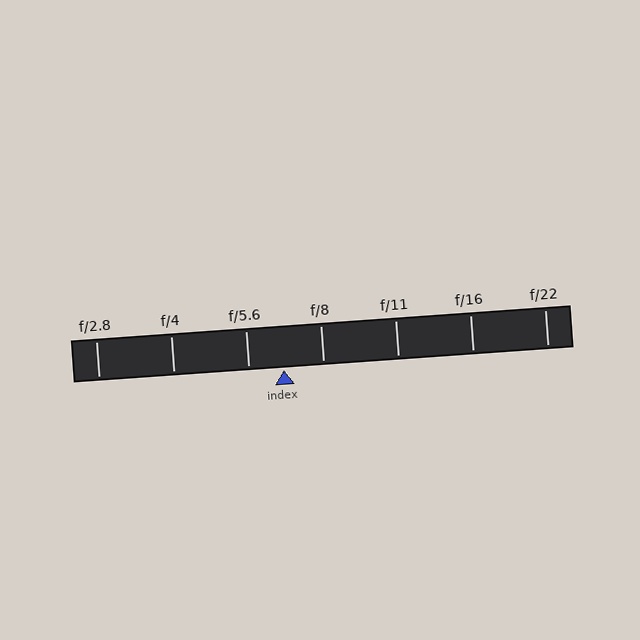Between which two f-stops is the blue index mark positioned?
The index mark is between f/5.6 and f/8.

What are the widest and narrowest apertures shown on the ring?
The widest aperture shown is f/2.8 and the narrowest is f/22.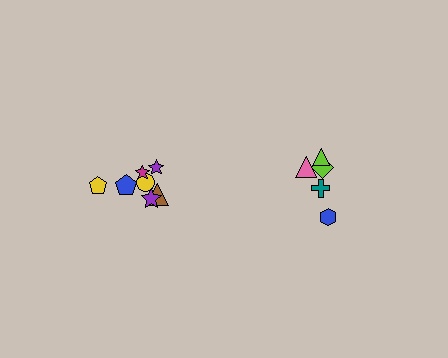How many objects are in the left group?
There are 7 objects.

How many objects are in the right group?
There are 5 objects.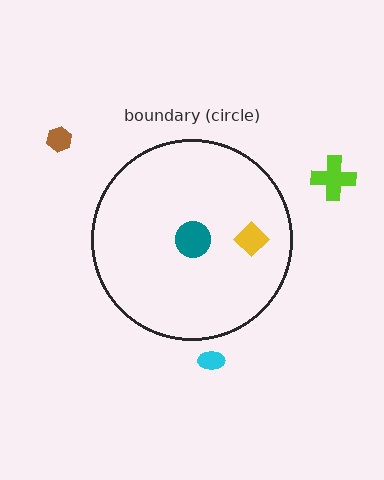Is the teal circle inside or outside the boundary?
Inside.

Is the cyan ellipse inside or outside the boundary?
Outside.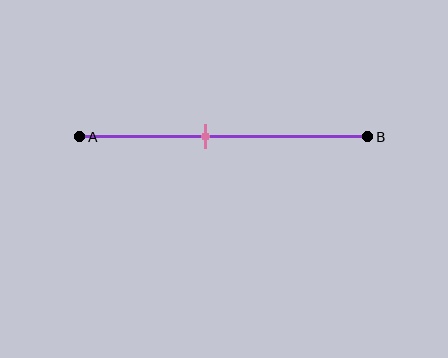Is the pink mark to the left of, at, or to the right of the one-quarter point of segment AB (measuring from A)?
The pink mark is to the right of the one-quarter point of segment AB.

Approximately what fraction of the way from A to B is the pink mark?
The pink mark is approximately 45% of the way from A to B.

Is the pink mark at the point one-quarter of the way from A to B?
No, the mark is at about 45% from A, not at the 25% one-quarter point.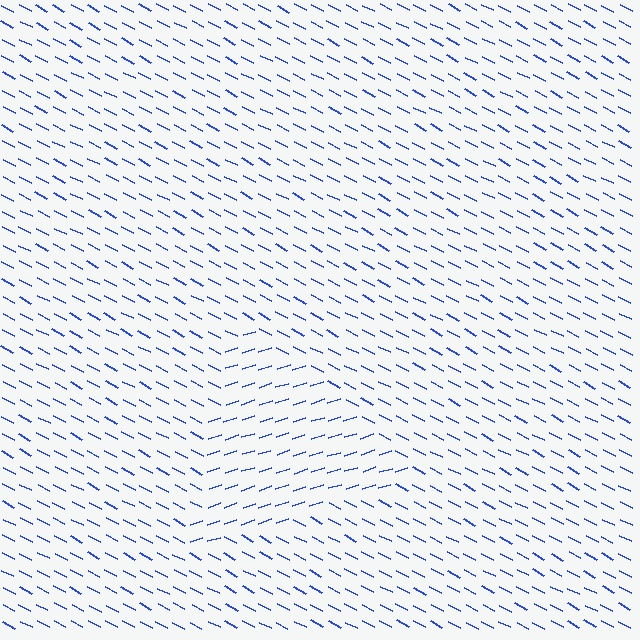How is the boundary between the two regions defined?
The boundary is defined purely by a change in line orientation (approximately 45 degrees difference). All lines are the same color and thickness.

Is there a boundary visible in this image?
Yes, there is a texture boundary formed by a change in line orientation.